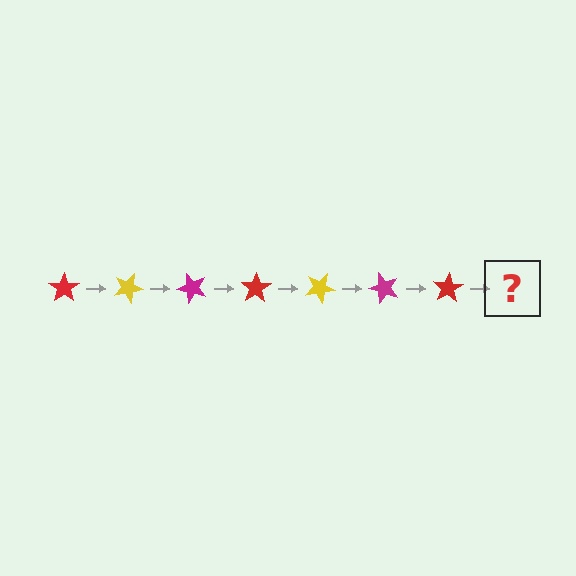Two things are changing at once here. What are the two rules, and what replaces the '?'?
The two rules are that it rotates 25 degrees each step and the color cycles through red, yellow, and magenta. The '?' should be a yellow star, rotated 175 degrees from the start.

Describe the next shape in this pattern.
It should be a yellow star, rotated 175 degrees from the start.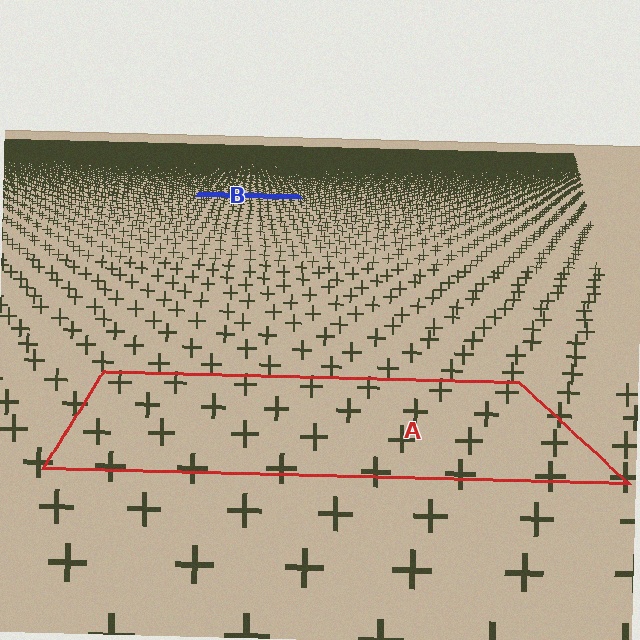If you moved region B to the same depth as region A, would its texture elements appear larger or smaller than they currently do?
They would appear larger. At a closer depth, the same texture elements are projected at a bigger on-screen size.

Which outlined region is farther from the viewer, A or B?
Region B is farther from the viewer — the texture elements inside it appear smaller and more densely packed.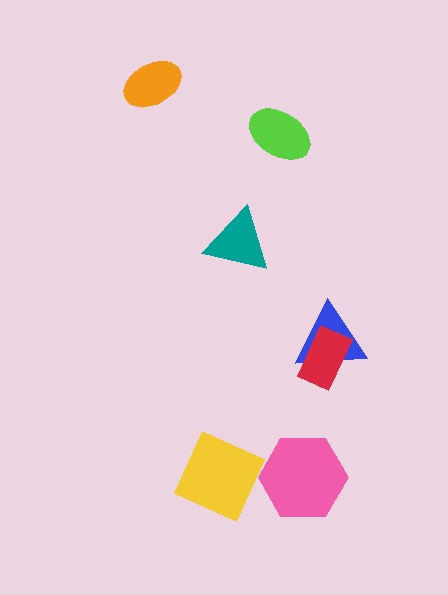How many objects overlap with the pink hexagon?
0 objects overlap with the pink hexagon.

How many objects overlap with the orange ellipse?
0 objects overlap with the orange ellipse.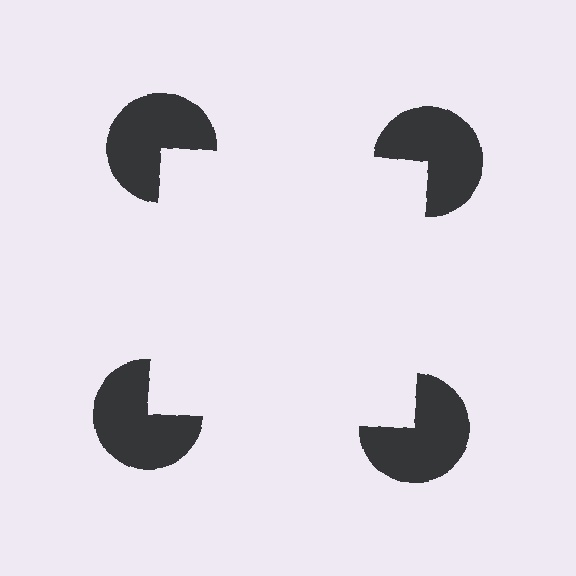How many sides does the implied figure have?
4 sides.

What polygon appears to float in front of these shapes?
An illusory square — its edges are inferred from the aligned wedge cuts in the pac-man discs, not physically drawn.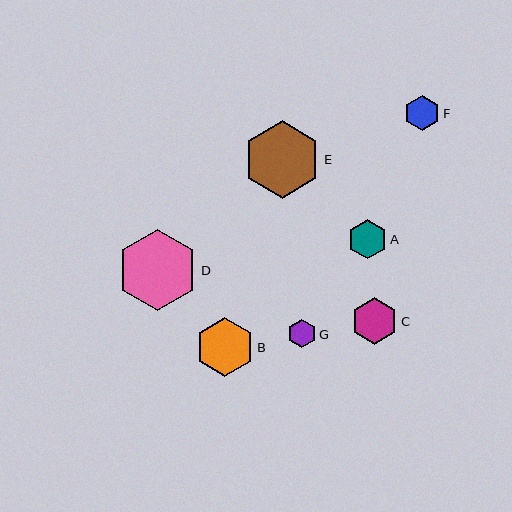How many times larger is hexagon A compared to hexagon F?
Hexagon A is approximately 1.1 times the size of hexagon F.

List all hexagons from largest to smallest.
From largest to smallest: D, E, B, C, A, F, G.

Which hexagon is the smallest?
Hexagon G is the smallest with a size of approximately 28 pixels.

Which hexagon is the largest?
Hexagon D is the largest with a size of approximately 81 pixels.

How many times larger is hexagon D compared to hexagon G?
Hexagon D is approximately 2.9 times the size of hexagon G.